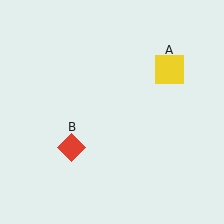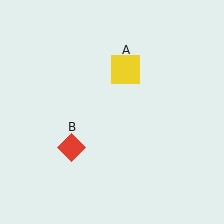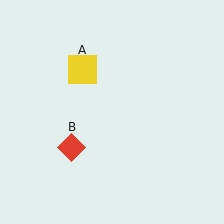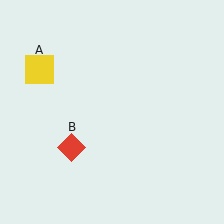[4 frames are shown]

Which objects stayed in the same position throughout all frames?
Red diamond (object B) remained stationary.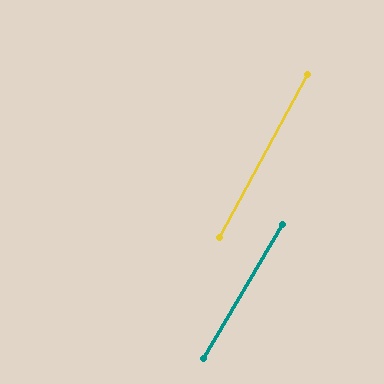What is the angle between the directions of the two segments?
Approximately 2 degrees.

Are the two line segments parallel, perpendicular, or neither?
Parallel — their directions differ by only 2.0°.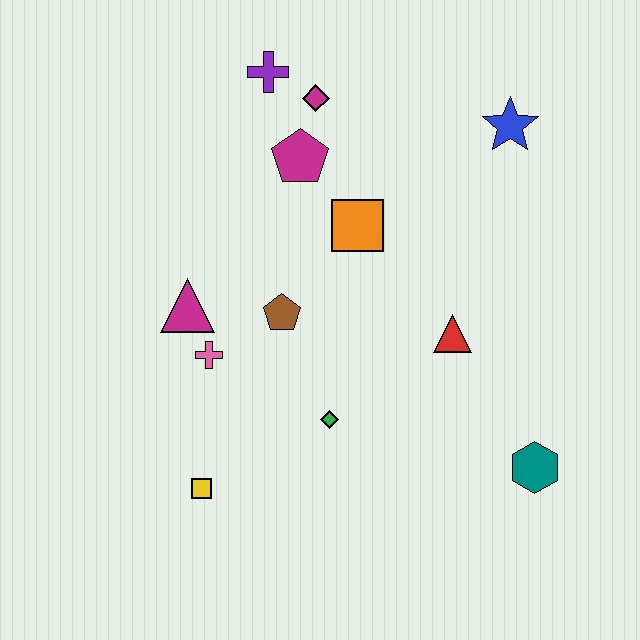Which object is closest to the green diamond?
The brown pentagon is closest to the green diamond.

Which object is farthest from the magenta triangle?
The teal hexagon is farthest from the magenta triangle.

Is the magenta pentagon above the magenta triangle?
Yes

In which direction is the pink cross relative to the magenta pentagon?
The pink cross is below the magenta pentagon.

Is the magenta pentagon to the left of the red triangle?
Yes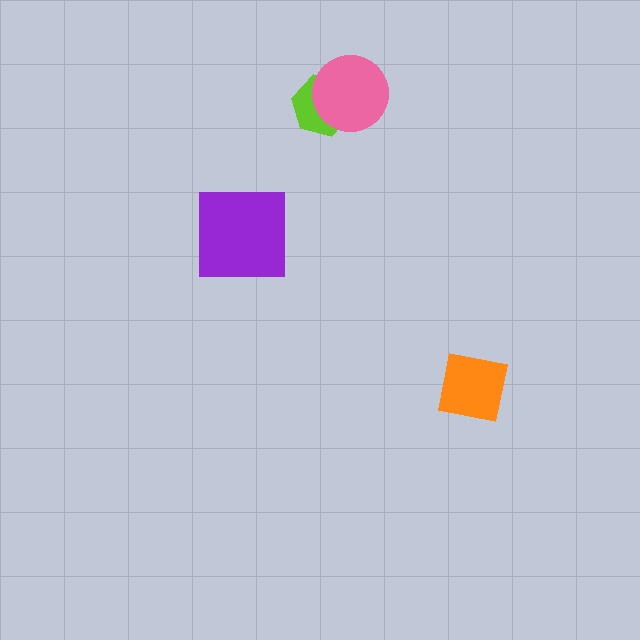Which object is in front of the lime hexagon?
The pink circle is in front of the lime hexagon.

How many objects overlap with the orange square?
0 objects overlap with the orange square.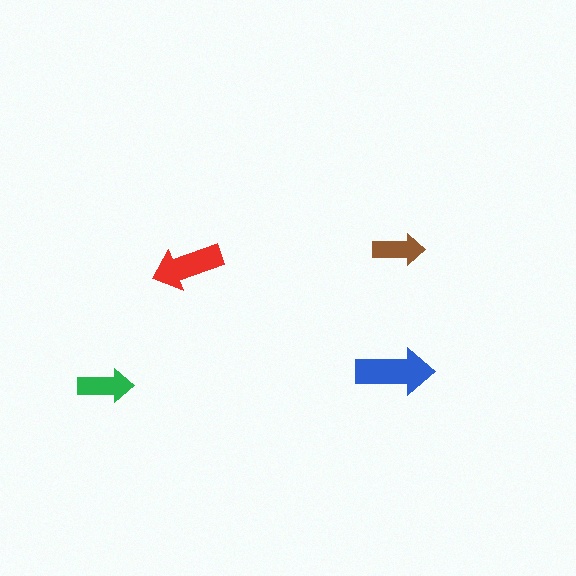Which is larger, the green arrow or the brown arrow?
The green one.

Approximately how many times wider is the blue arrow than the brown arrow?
About 1.5 times wider.